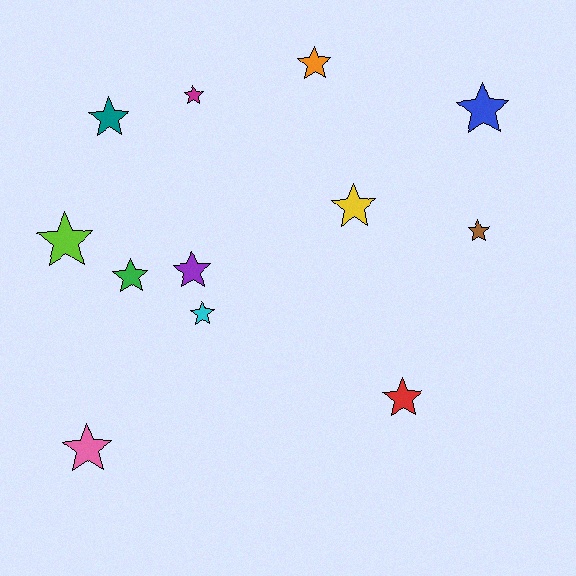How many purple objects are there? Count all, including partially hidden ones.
There is 1 purple object.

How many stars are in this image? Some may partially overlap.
There are 12 stars.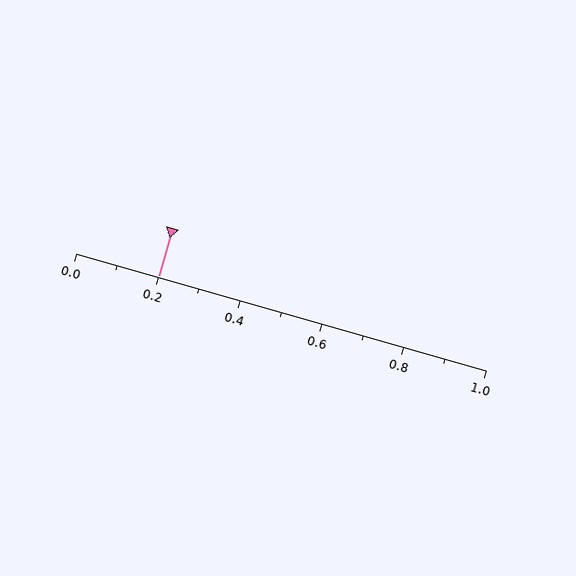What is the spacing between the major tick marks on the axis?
The major ticks are spaced 0.2 apart.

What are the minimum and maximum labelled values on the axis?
The axis runs from 0.0 to 1.0.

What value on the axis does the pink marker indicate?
The marker indicates approximately 0.2.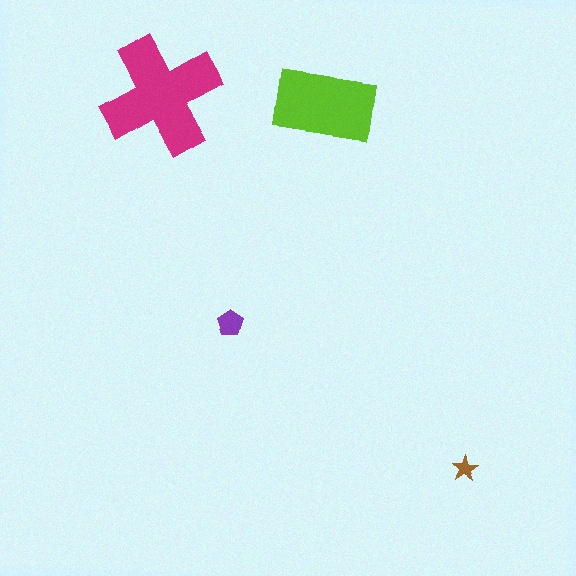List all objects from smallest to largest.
The brown star, the purple pentagon, the lime rectangle, the magenta cross.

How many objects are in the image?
There are 4 objects in the image.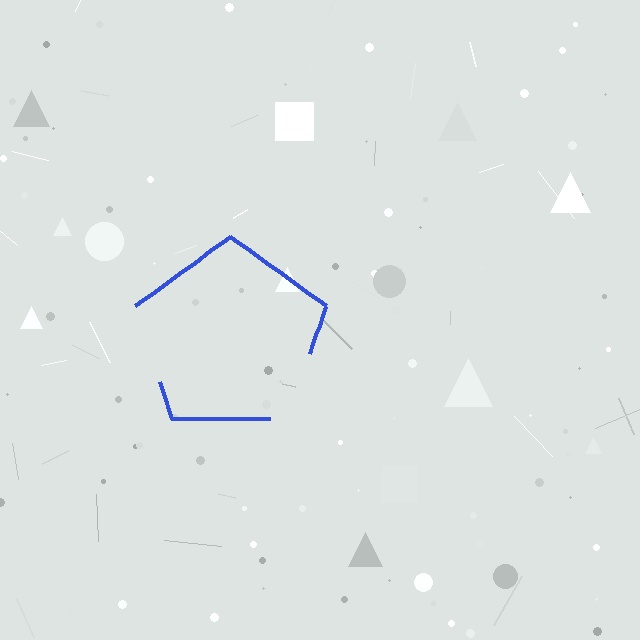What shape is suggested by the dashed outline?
The dashed outline suggests a pentagon.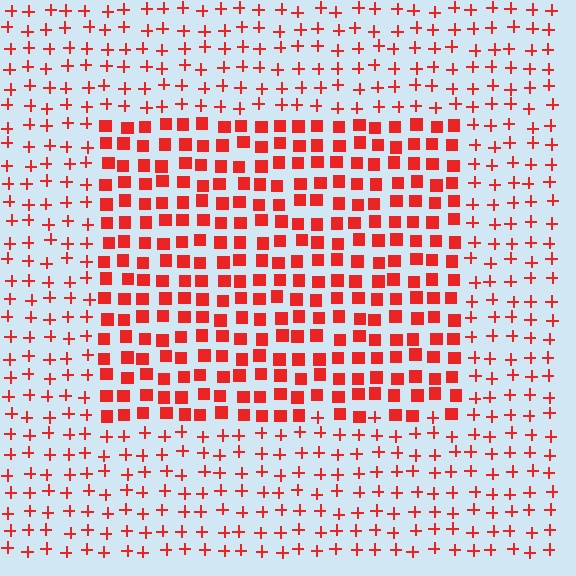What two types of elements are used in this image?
The image uses squares inside the rectangle region and plus signs outside it.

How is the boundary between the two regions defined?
The boundary is defined by a change in element shape: squares inside vs. plus signs outside. All elements share the same color and spacing.